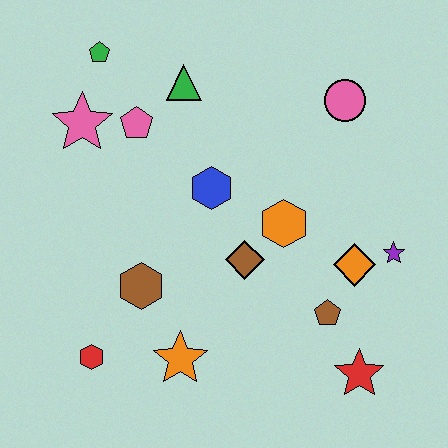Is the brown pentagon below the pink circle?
Yes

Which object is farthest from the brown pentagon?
The green pentagon is farthest from the brown pentagon.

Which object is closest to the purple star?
The orange diamond is closest to the purple star.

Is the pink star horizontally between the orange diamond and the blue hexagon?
No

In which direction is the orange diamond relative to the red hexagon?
The orange diamond is to the right of the red hexagon.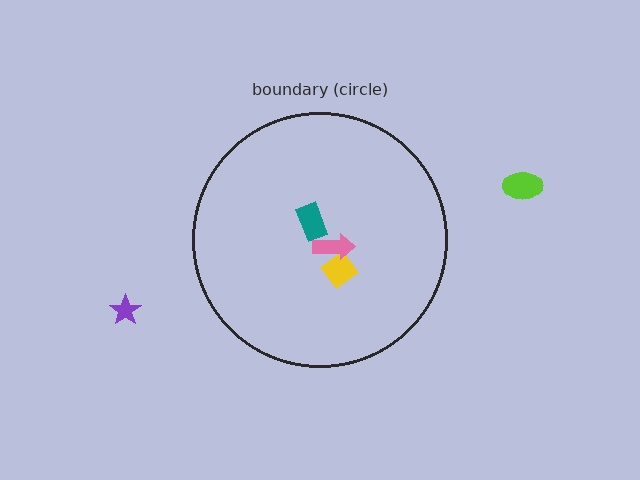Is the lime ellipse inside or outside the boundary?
Outside.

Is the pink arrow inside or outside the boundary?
Inside.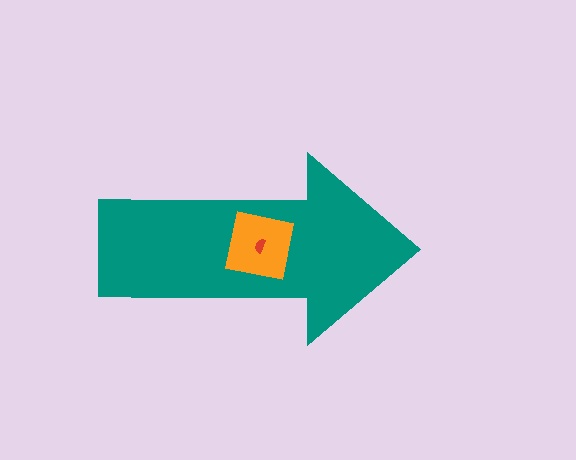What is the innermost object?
The red semicircle.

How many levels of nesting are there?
3.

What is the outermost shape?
The teal arrow.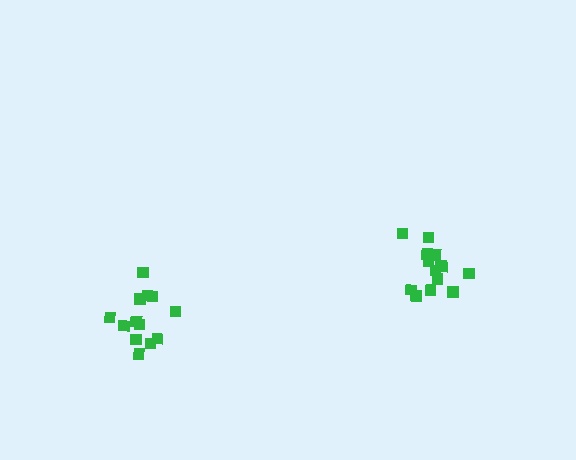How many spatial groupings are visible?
There are 2 spatial groupings.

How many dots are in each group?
Group 1: 14 dots, Group 2: 13 dots (27 total).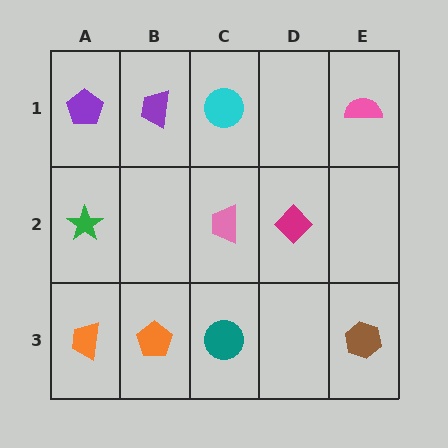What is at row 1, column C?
A cyan circle.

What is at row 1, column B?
A purple trapezoid.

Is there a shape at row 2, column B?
No, that cell is empty.